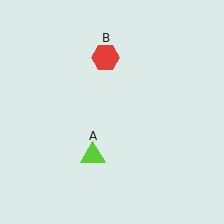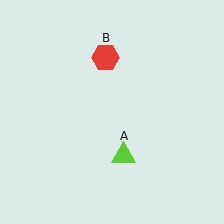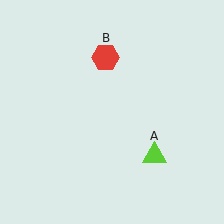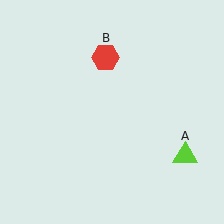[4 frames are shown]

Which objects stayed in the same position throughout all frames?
Red hexagon (object B) remained stationary.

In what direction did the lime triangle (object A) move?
The lime triangle (object A) moved right.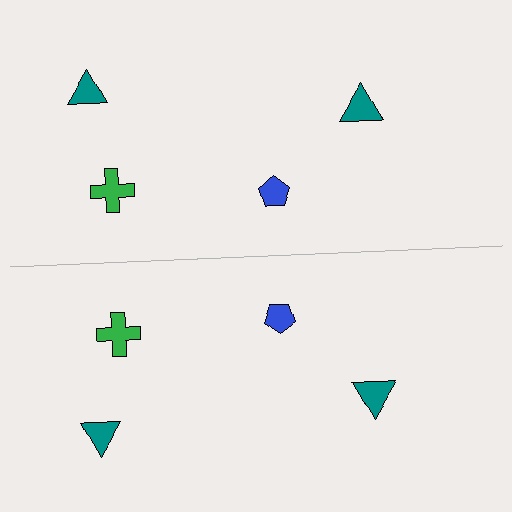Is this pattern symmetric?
Yes, this pattern has bilateral (reflection) symmetry.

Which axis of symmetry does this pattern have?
The pattern has a horizontal axis of symmetry running through the center of the image.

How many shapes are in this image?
There are 8 shapes in this image.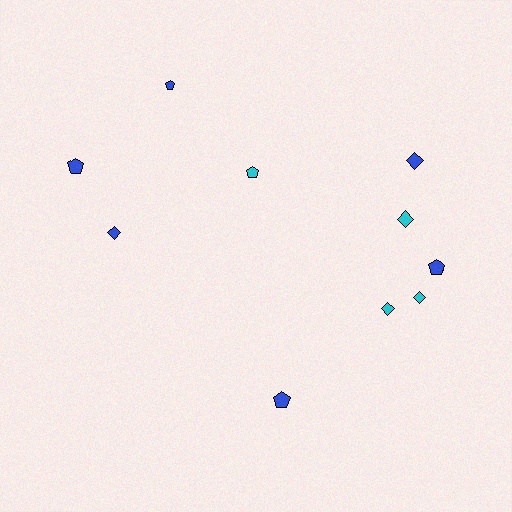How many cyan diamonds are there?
There are 3 cyan diamonds.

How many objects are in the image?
There are 10 objects.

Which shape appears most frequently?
Diamond, with 5 objects.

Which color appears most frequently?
Blue, with 6 objects.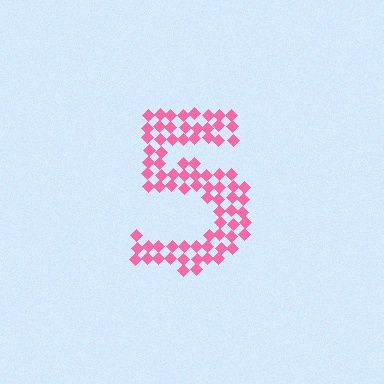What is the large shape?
The large shape is the digit 5.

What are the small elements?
The small elements are diamonds.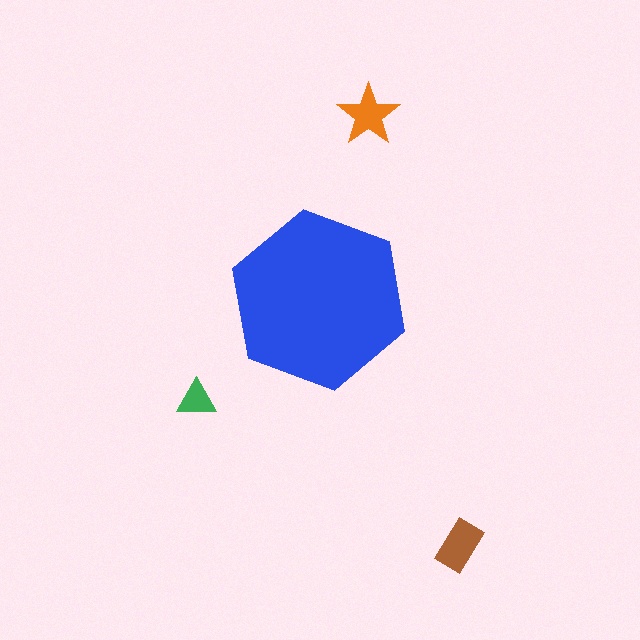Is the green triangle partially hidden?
No, the green triangle is fully visible.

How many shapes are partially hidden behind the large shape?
0 shapes are partially hidden.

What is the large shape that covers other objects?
A blue hexagon.